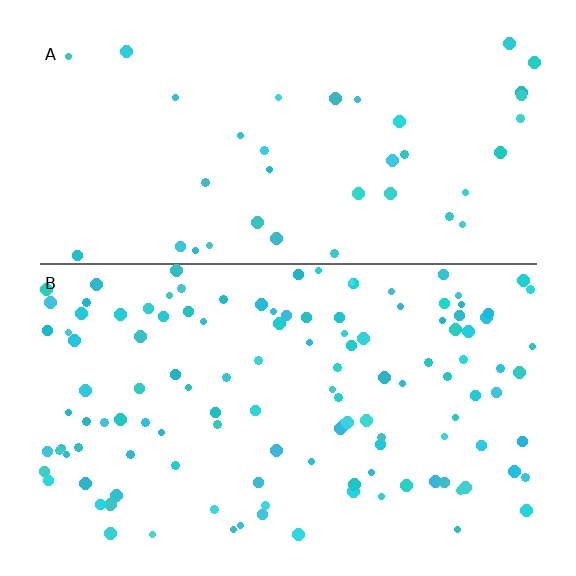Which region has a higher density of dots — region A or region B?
B (the bottom).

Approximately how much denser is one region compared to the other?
Approximately 3.2× — region B over region A.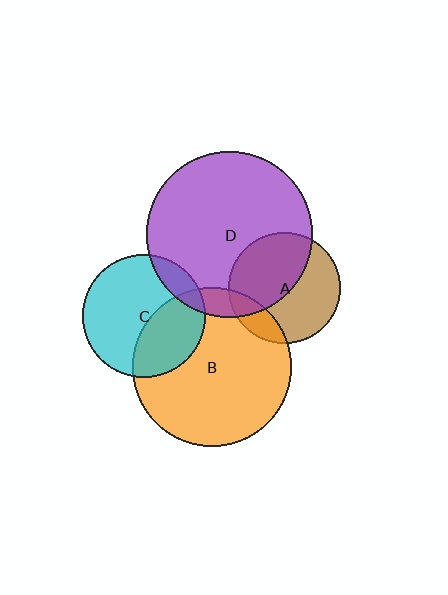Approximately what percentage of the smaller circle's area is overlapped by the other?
Approximately 10%.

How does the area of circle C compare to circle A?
Approximately 1.2 times.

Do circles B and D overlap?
Yes.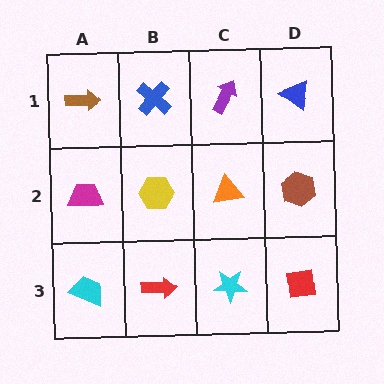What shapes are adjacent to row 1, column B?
A yellow hexagon (row 2, column B), a brown arrow (row 1, column A), a purple arrow (row 1, column C).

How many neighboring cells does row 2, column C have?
4.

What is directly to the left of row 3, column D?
A cyan star.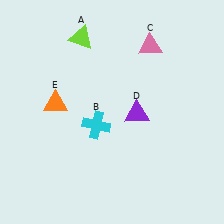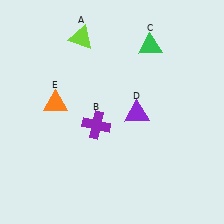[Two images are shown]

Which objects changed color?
B changed from cyan to purple. C changed from pink to green.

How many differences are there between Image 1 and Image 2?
There are 2 differences between the two images.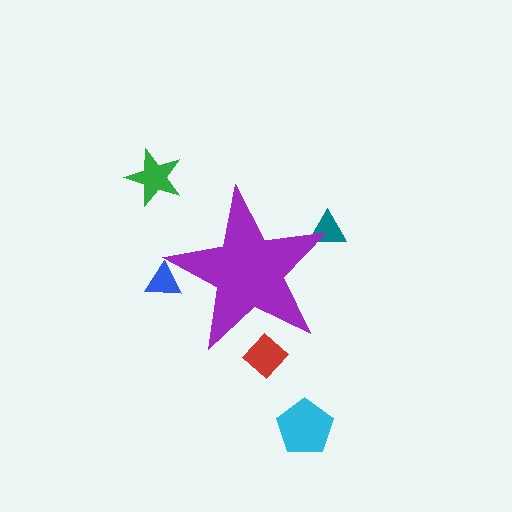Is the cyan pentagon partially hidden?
No, the cyan pentagon is fully visible.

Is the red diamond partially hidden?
Yes, the red diamond is partially hidden behind the purple star.